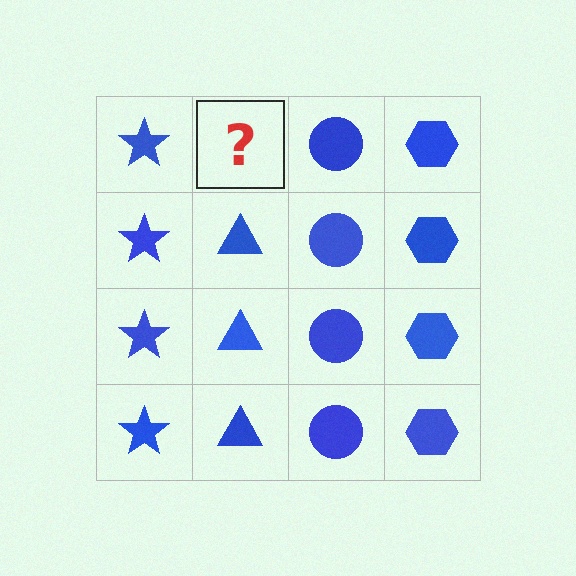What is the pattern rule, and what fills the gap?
The rule is that each column has a consistent shape. The gap should be filled with a blue triangle.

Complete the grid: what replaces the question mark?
The question mark should be replaced with a blue triangle.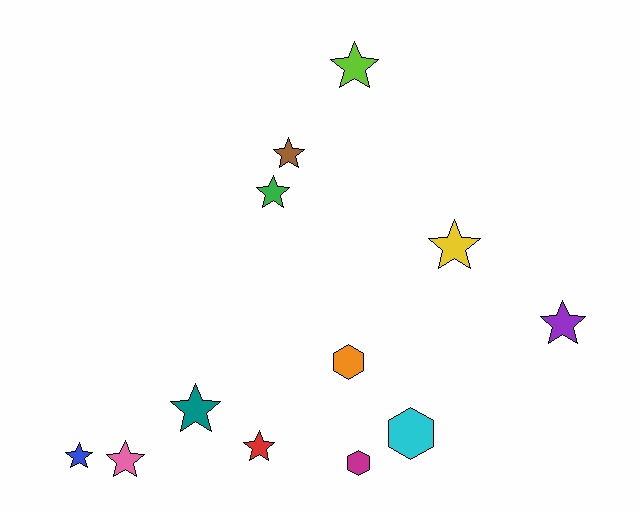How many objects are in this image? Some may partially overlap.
There are 12 objects.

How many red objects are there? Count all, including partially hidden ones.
There is 1 red object.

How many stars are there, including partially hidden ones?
There are 9 stars.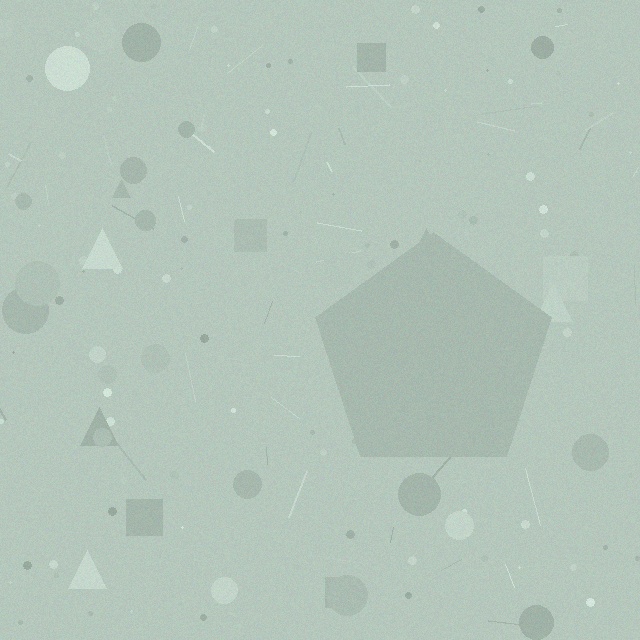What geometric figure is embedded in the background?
A pentagon is embedded in the background.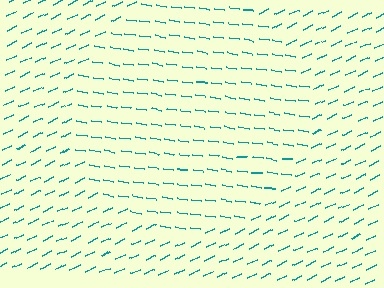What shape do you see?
I see a circle.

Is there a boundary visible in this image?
Yes, there is a texture boundary formed by a change in line orientation.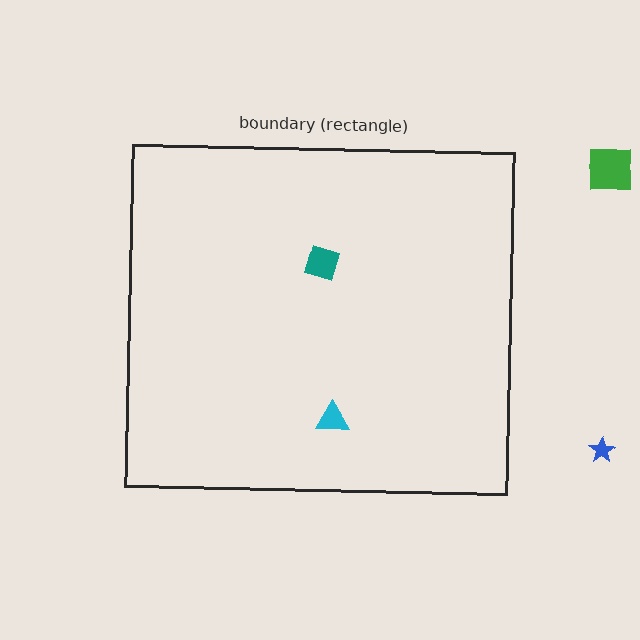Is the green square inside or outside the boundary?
Outside.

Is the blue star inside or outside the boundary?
Outside.